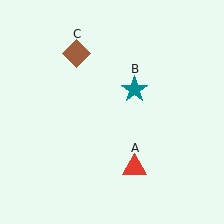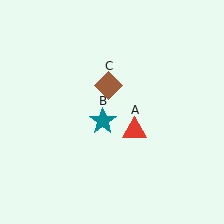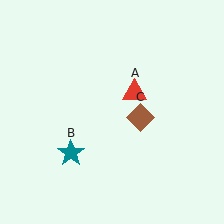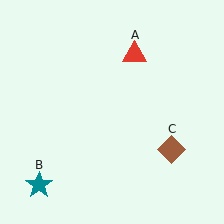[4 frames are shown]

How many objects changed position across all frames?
3 objects changed position: red triangle (object A), teal star (object B), brown diamond (object C).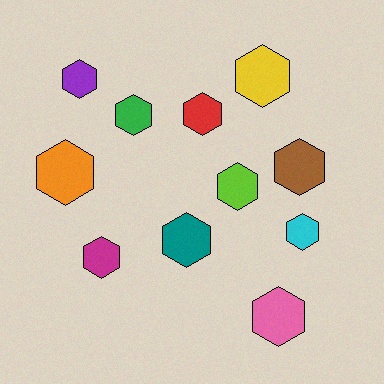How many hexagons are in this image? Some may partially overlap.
There are 11 hexagons.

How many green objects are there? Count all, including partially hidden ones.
There is 1 green object.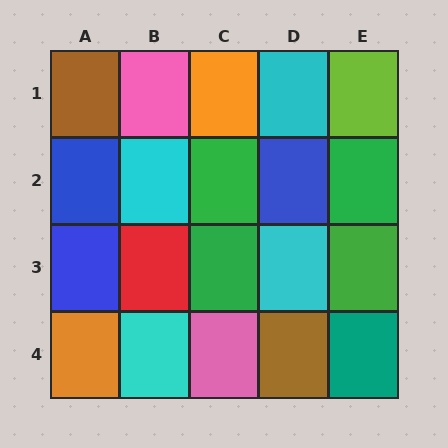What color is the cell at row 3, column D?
Cyan.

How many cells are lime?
1 cell is lime.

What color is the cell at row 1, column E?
Lime.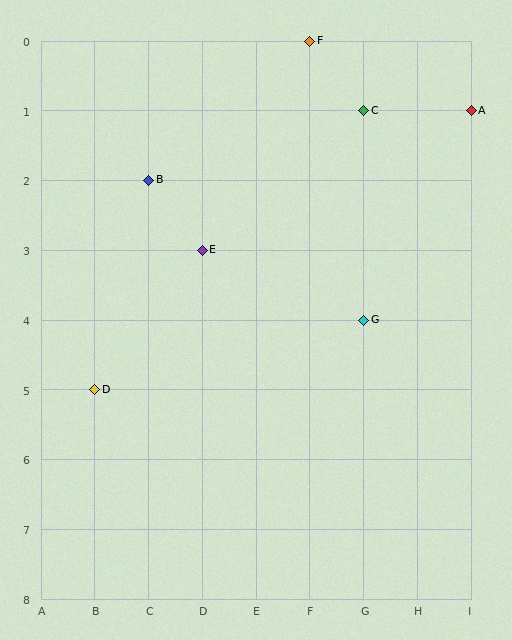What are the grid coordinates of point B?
Point B is at grid coordinates (C, 2).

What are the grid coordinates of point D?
Point D is at grid coordinates (B, 5).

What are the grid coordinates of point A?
Point A is at grid coordinates (I, 1).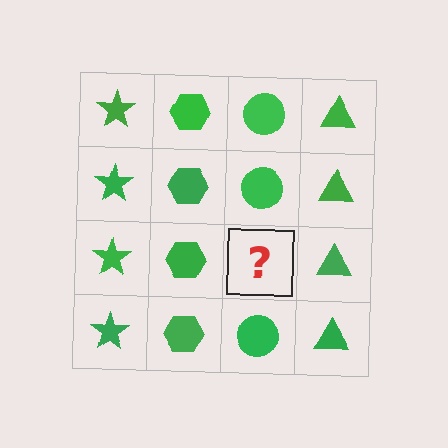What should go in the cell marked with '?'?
The missing cell should contain a green circle.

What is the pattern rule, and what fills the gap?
The rule is that each column has a consistent shape. The gap should be filled with a green circle.